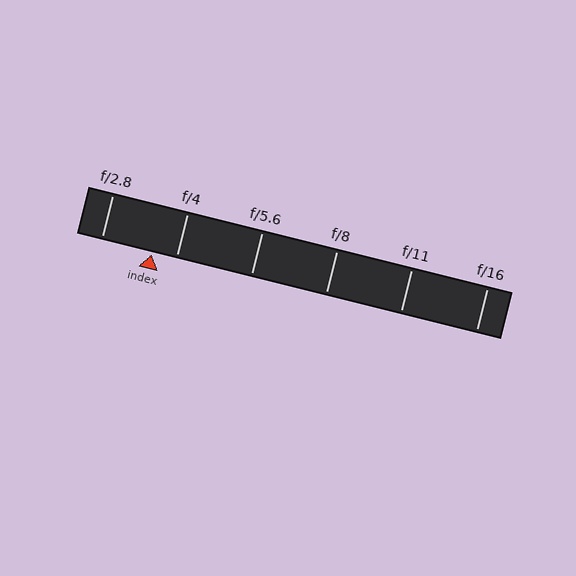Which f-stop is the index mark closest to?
The index mark is closest to f/4.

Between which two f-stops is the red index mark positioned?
The index mark is between f/2.8 and f/4.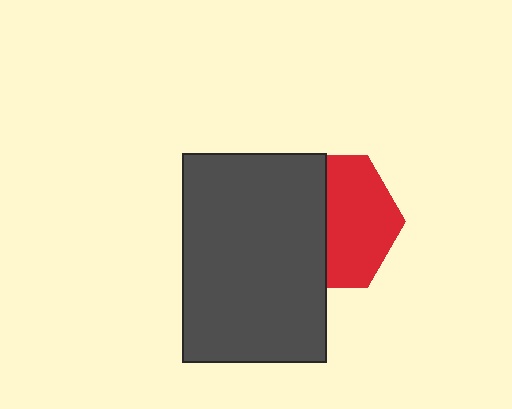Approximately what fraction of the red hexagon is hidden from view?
Roughly 49% of the red hexagon is hidden behind the dark gray rectangle.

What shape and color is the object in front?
The object in front is a dark gray rectangle.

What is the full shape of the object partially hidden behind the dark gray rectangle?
The partially hidden object is a red hexagon.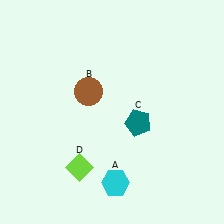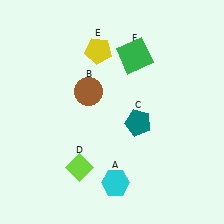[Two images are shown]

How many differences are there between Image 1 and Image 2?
There are 2 differences between the two images.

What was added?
A yellow pentagon (E), a green square (F) were added in Image 2.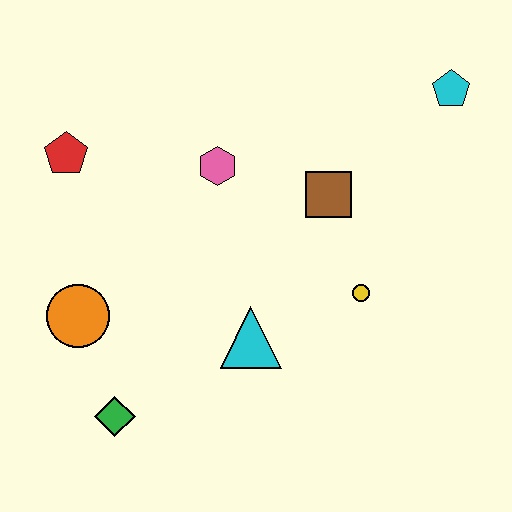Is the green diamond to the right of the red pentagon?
Yes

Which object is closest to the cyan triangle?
The yellow circle is closest to the cyan triangle.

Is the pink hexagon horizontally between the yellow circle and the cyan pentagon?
No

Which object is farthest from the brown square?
The green diamond is farthest from the brown square.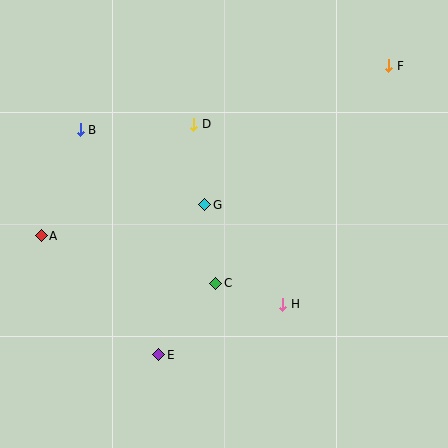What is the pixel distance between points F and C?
The distance between F and C is 278 pixels.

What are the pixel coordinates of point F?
Point F is at (389, 66).